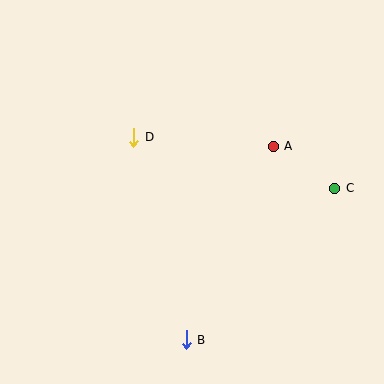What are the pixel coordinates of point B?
Point B is at (186, 340).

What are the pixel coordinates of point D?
Point D is at (134, 137).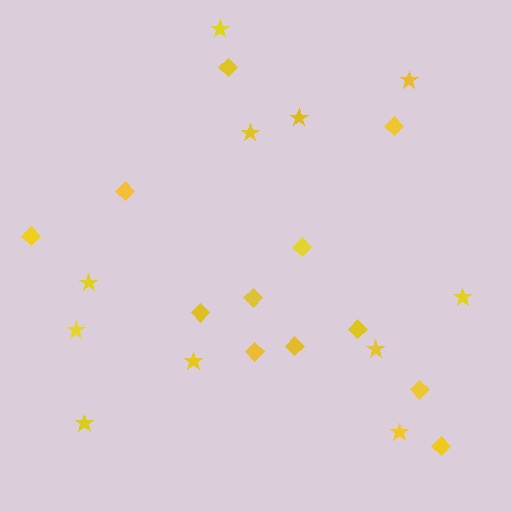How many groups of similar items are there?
There are 2 groups: one group of stars (11) and one group of diamonds (12).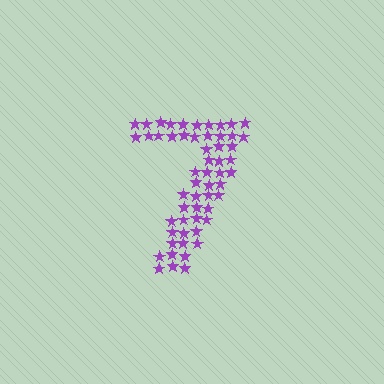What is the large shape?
The large shape is the digit 7.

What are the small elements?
The small elements are stars.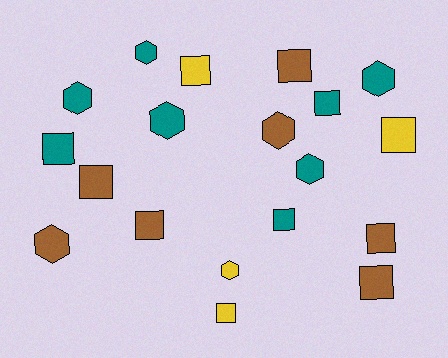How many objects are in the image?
There are 19 objects.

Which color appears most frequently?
Teal, with 8 objects.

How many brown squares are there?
There are 5 brown squares.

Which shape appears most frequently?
Square, with 11 objects.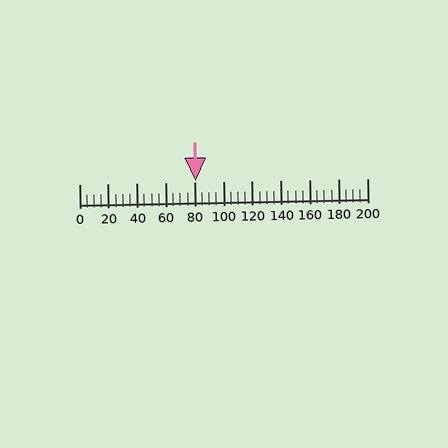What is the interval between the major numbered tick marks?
The major tick marks are spaced 20 units apart.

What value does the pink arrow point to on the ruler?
The pink arrow points to approximately 81.